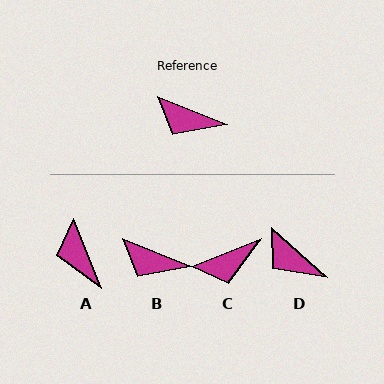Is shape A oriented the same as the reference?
No, it is off by about 47 degrees.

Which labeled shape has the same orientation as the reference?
B.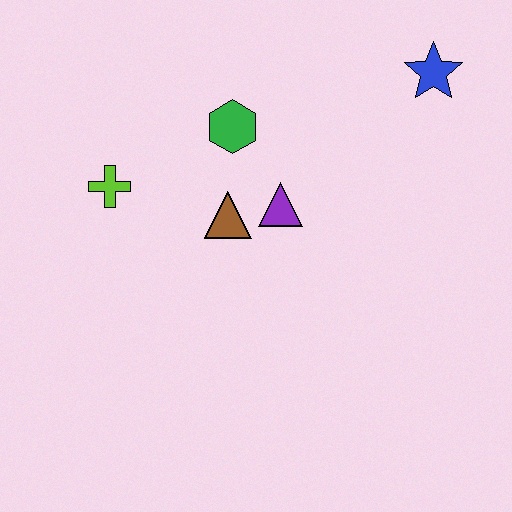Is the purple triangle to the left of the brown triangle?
No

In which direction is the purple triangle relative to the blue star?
The purple triangle is to the left of the blue star.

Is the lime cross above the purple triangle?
Yes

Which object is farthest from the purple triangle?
The blue star is farthest from the purple triangle.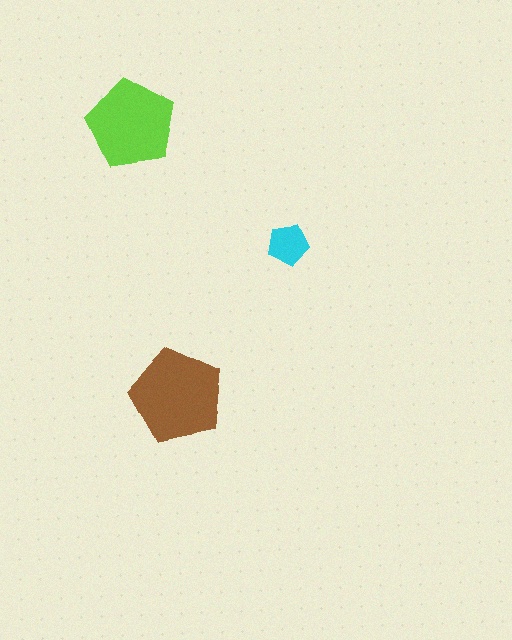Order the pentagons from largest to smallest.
the brown one, the lime one, the cyan one.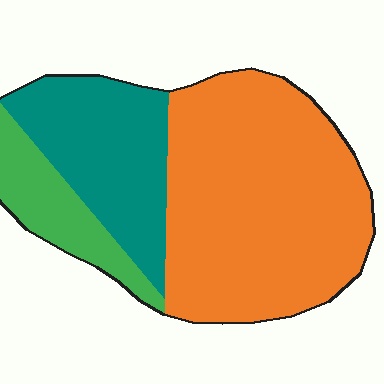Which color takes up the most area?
Orange, at roughly 60%.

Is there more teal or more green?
Teal.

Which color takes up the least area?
Green, at roughly 15%.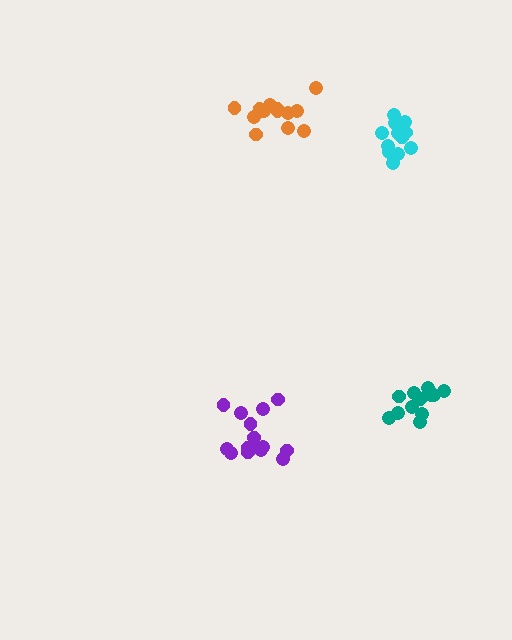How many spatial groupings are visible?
There are 4 spatial groupings.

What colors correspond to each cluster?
The clusters are colored: purple, orange, cyan, teal.